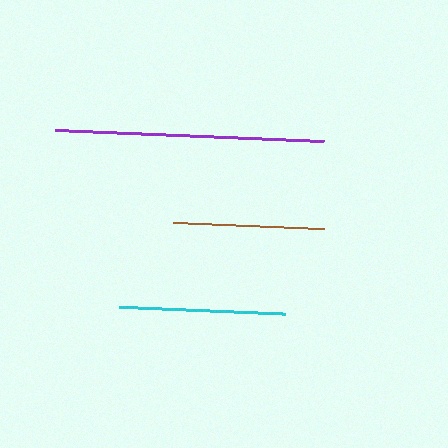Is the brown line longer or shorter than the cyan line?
The cyan line is longer than the brown line.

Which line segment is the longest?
The purple line is the longest at approximately 268 pixels.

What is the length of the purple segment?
The purple segment is approximately 268 pixels long.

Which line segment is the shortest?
The brown line is the shortest at approximately 151 pixels.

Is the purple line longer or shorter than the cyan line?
The purple line is longer than the cyan line.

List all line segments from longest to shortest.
From longest to shortest: purple, cyan, brown.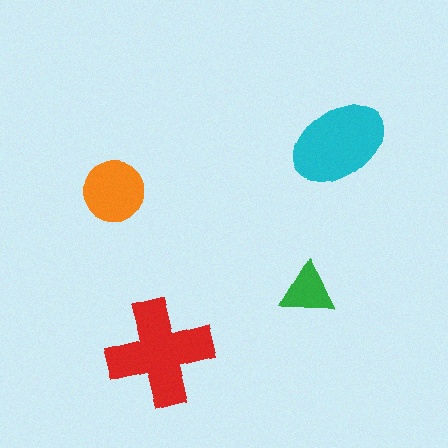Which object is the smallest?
The green triangle.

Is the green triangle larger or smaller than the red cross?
Smaller.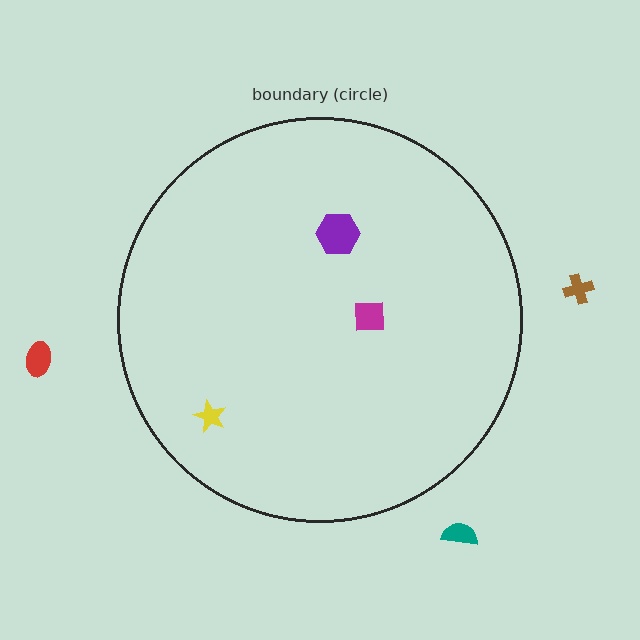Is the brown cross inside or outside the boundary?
Outside.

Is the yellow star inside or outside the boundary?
Inside.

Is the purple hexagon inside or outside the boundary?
Inside.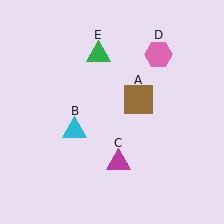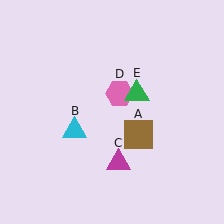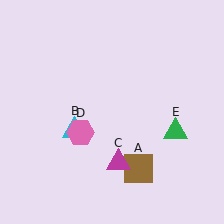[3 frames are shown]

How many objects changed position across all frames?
3 objects changed position: brown square (object A), pink hexagon (object D), green triangle (object E).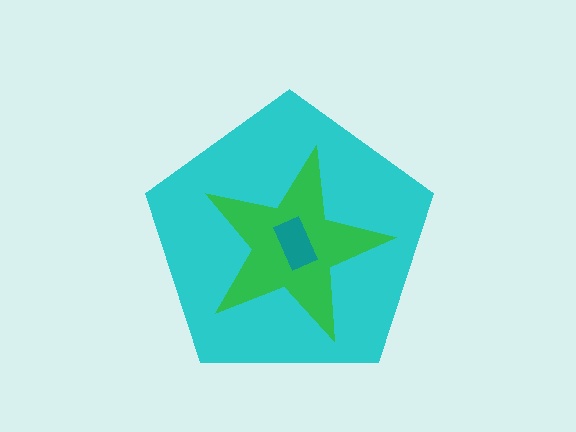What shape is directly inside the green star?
The teal rectangle.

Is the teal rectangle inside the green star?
Yes.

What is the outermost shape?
The cyan pentagon.